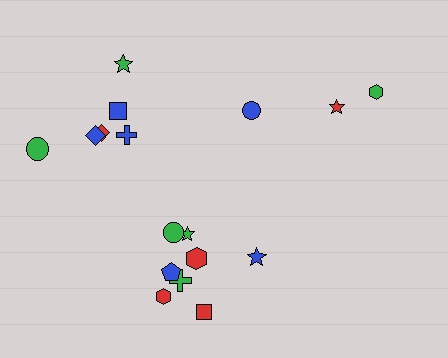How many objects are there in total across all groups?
There are 17 objects.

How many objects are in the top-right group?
There are 3 objects.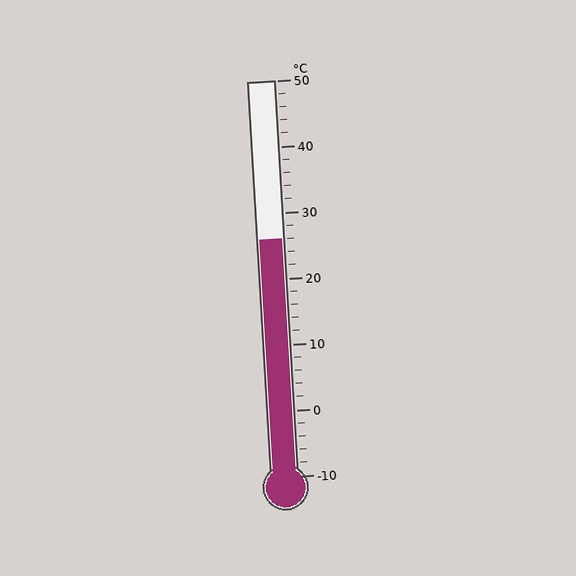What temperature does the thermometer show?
The thermometer shows approximately 26°C.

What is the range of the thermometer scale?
The thermometer scale ranges from -10°C to 50°C.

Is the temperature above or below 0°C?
The temperature is above 0°C.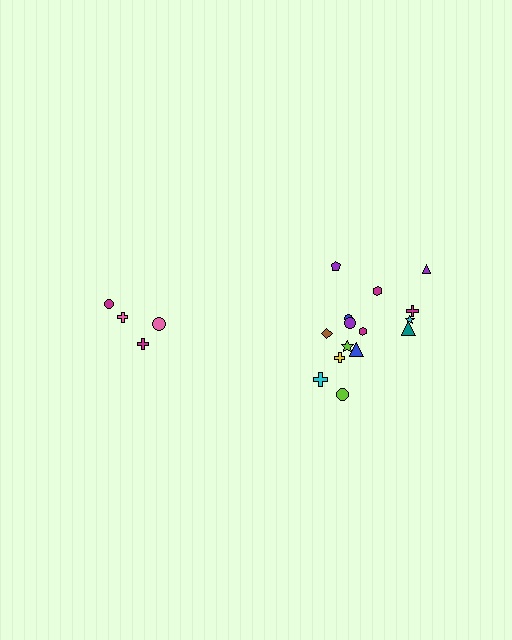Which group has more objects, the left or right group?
The right group.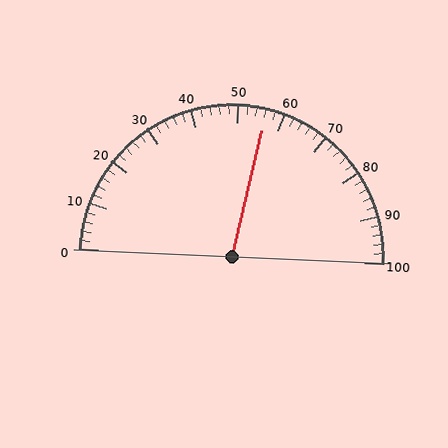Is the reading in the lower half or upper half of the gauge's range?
The reading is in the upper half of the range (0 to 100).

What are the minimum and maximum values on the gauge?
The gauge ranges from 0 to 100.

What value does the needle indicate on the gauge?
The needle indicates approximately 56.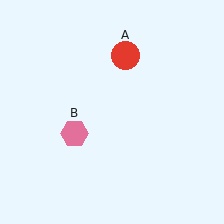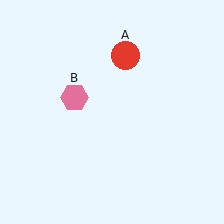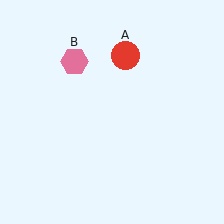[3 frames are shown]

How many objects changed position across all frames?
1 object changed position: pink hexagon (object B).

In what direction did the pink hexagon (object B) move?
The pink hexagon (object B) moved up.